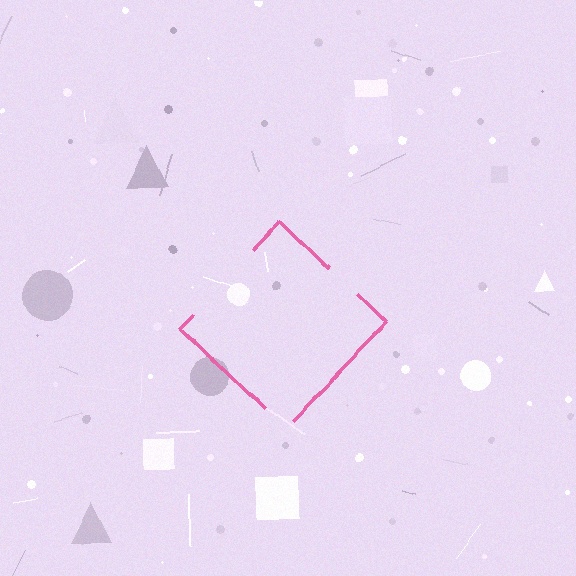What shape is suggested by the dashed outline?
The dashed outline suggests a diamond.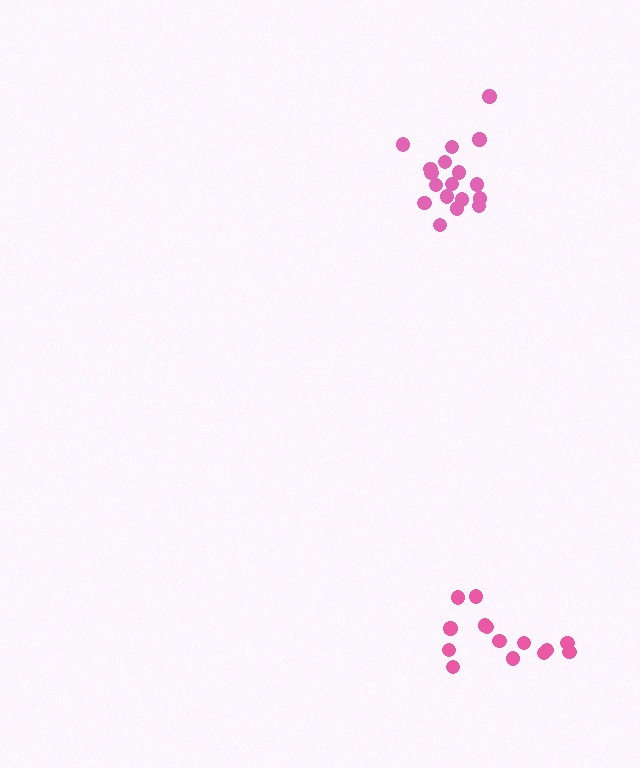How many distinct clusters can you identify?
There are 2 distinct clusters.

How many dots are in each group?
Group 1: 14 dots, Group 2: 18 dots (32 total).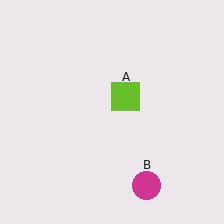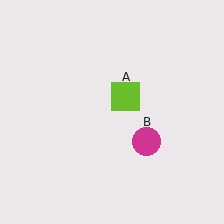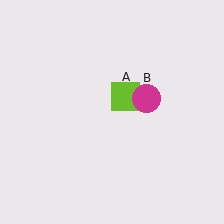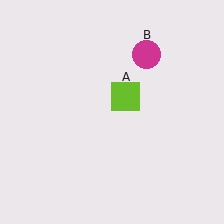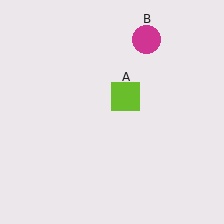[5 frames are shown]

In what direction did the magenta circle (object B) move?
The magenta circle (object B) moved up.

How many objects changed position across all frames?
1 object changed position: magenta circle (object B).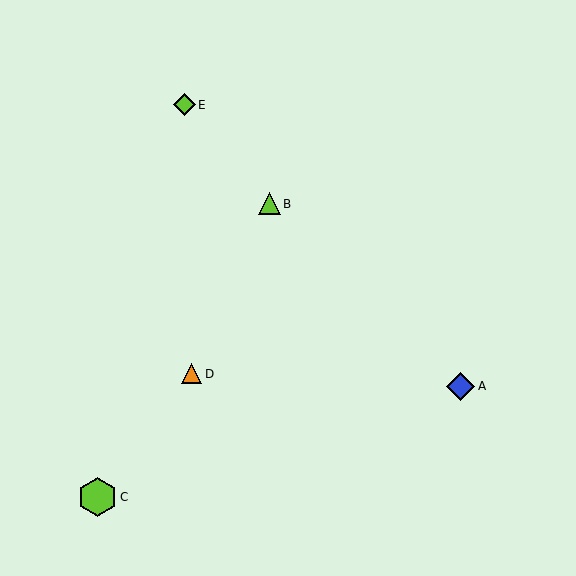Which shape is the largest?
The lime hexagon (labeled C) is the largest.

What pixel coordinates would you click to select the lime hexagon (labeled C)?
Click at (97, 497) to select the lime hexagon C.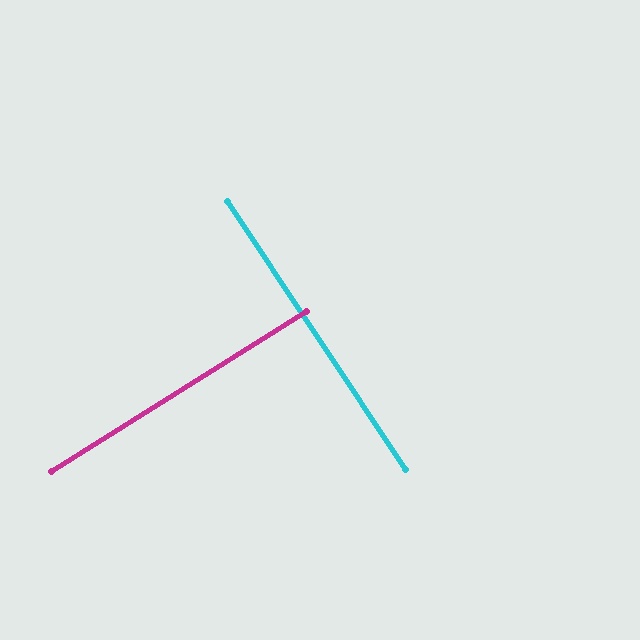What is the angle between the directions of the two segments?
Approximately 89 degrees.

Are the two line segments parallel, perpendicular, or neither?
Perpendicular — they meet at approximately 89°.